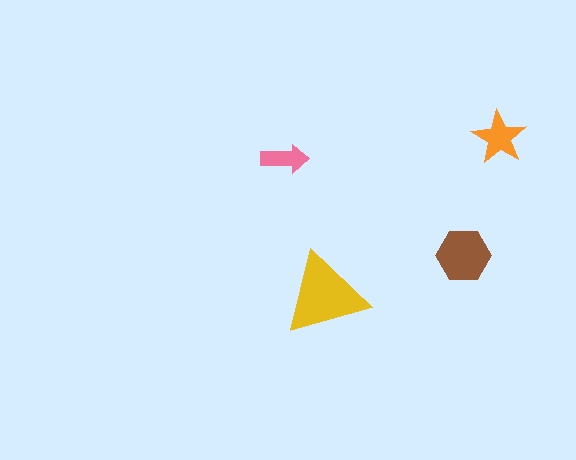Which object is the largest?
The yellow triangle.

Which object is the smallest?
The pink arrow.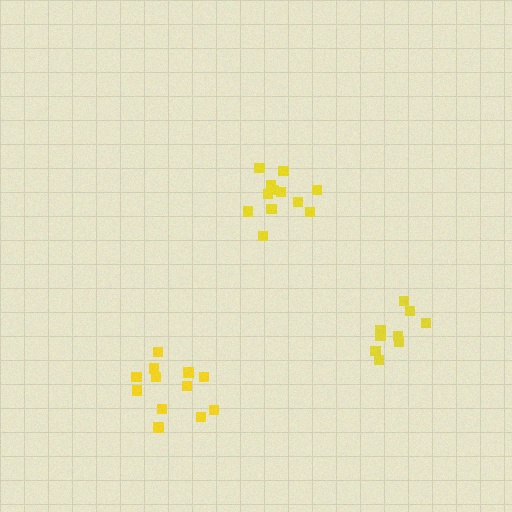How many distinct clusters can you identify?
There are 3 distinct clusters.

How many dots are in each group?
Group 1: 9 dots, Group 2: 12 dots, Group 3: 12 dots (33 total).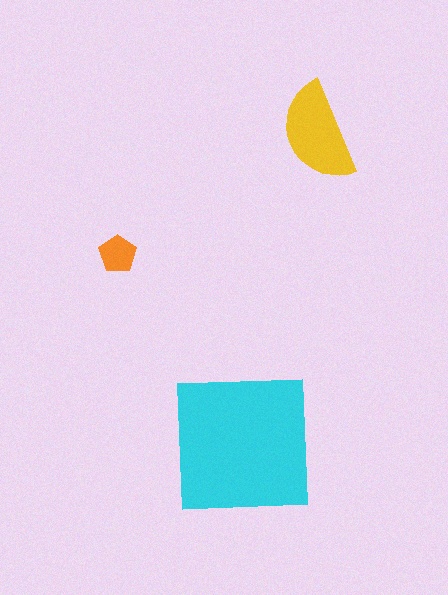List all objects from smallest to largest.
The orange pentagon, the yellow semicircle, the cyan square.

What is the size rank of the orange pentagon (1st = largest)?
3rd.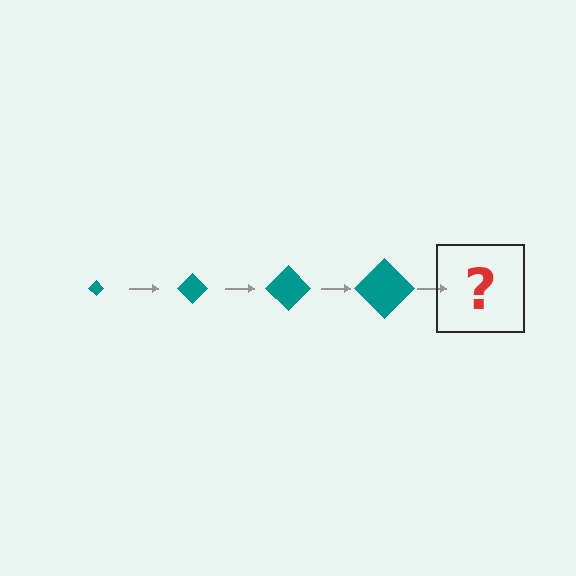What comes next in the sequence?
The next element should be a teal diamond, larger than the previous one.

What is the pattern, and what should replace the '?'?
The pattern is that the diamond gets progressively larger each step. The '?' should be a teal diamond, larger than the previous one.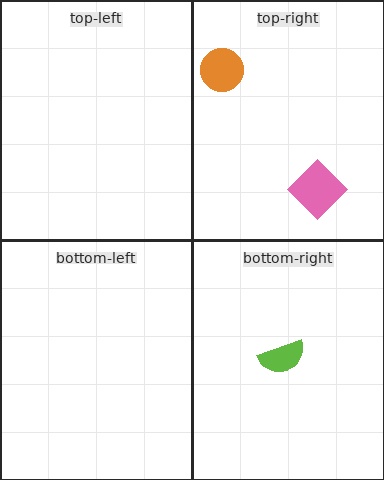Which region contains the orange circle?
The top-right region.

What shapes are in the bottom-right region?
The lime semicircle.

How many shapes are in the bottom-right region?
1.